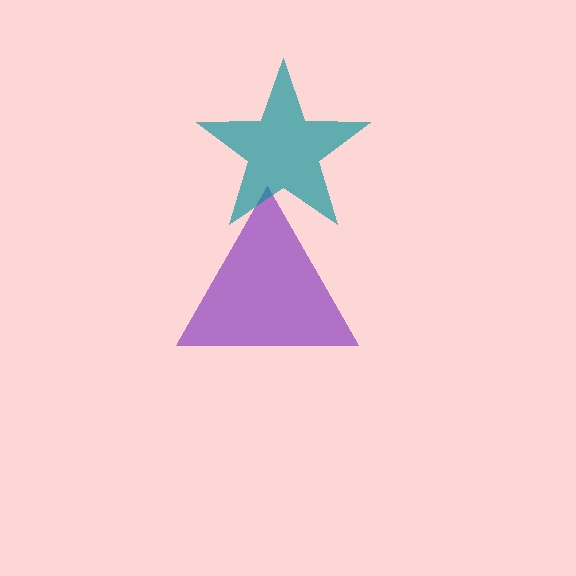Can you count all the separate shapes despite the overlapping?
Yes, there are 2 separate shapes.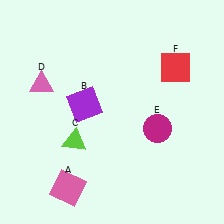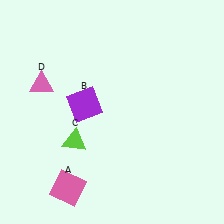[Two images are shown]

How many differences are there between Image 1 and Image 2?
There are 2 differences between the two images.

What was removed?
The red square (F), the magenta circle (E) were removed in Image 2.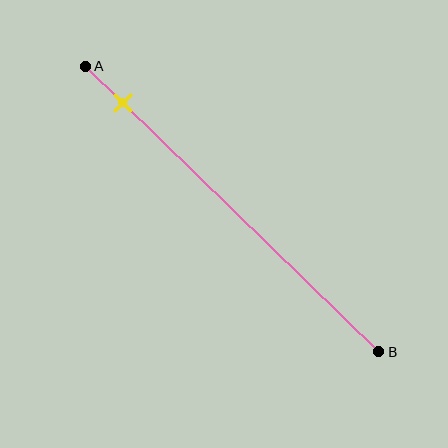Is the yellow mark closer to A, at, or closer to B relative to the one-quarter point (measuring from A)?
The yellow mark is closer to point A than the one-quarter point of segment AB.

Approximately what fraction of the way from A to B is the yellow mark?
The yellow mark is approximately 15% of the way from A to B.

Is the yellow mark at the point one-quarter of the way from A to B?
No, the mark is at about 15% from A, not at the 25% one-quarter point.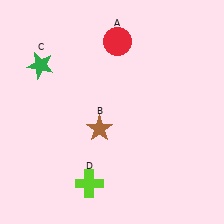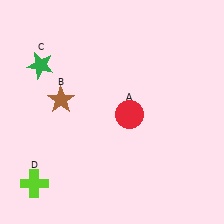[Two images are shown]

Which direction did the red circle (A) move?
The red circle (A) moved down.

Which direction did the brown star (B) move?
The brown star (B) moved left.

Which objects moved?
The objects that moved are: the red circle (A), the brown star (B), the lime cross (D).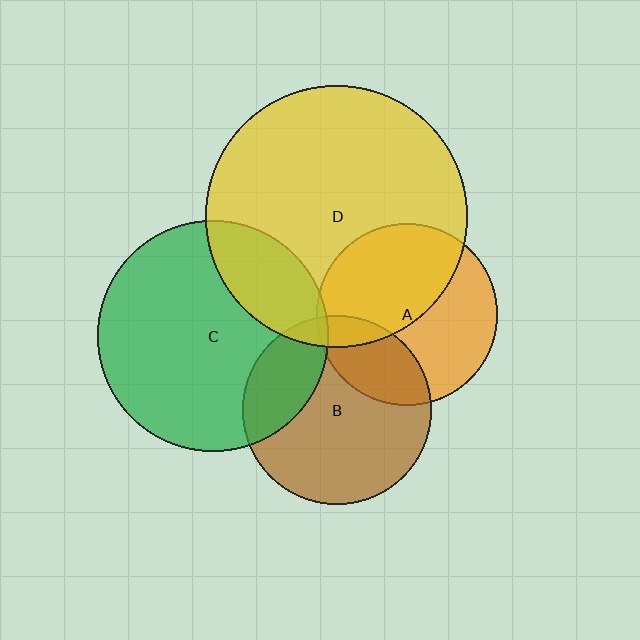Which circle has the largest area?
Circle D (yellow).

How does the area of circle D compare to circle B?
Approximately 1.9 times.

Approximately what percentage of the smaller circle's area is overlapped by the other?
Approximately 5%.